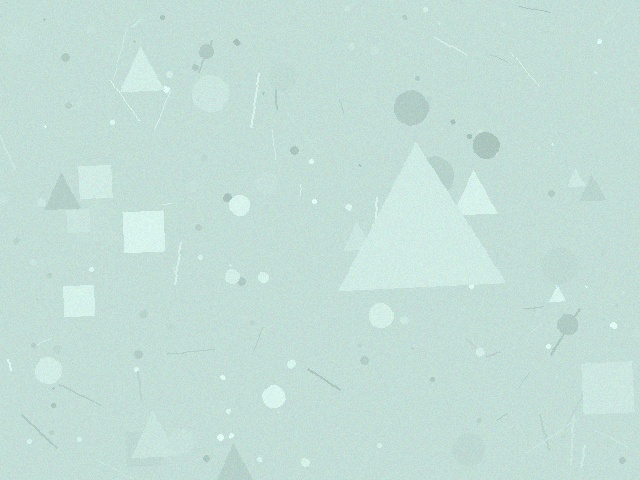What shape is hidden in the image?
A triangle is hidden in the image.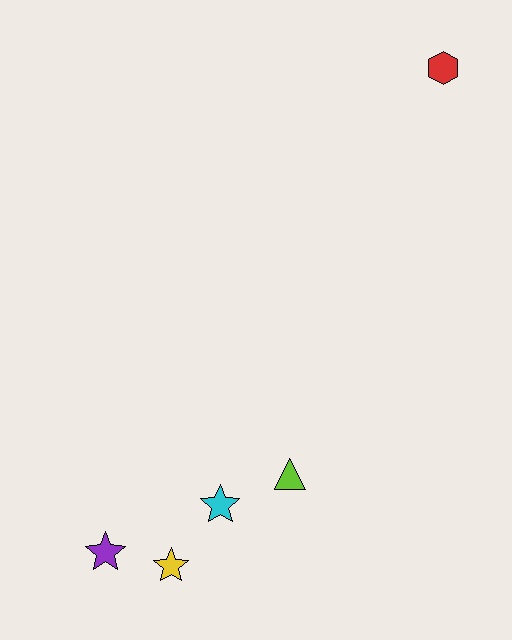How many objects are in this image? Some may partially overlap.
There are 5 objects.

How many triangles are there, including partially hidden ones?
There is 1 triangle.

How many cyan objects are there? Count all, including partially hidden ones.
There is 1 cyan object.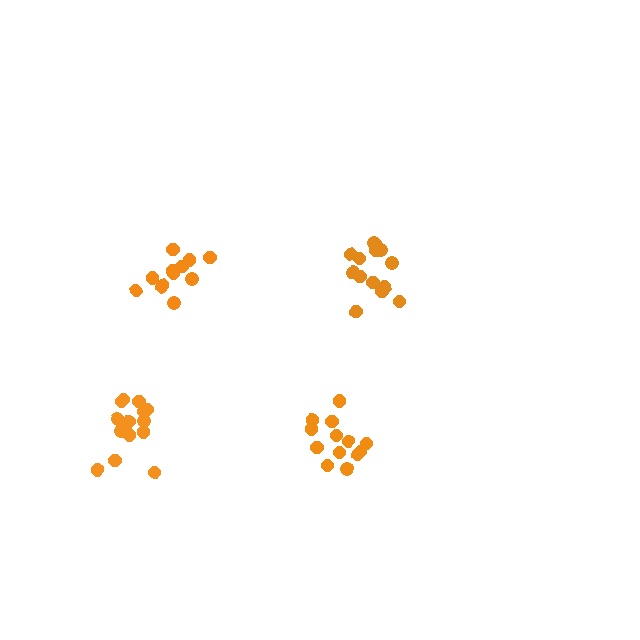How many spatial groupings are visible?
There are 4 spatial groupings.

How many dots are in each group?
Group 1: 12 dots, Group 2: 13 dots, Group 3: 14 dots, Group 4: 14 dots (53 total).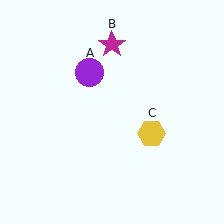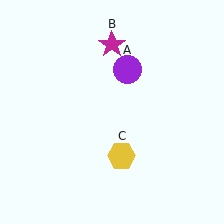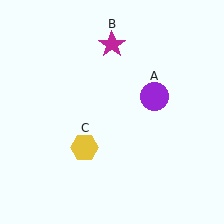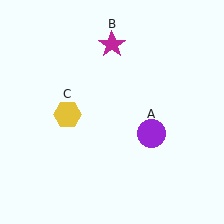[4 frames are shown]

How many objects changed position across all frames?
2 objects changed position: purple circle (object A), yellow hexagon (object C).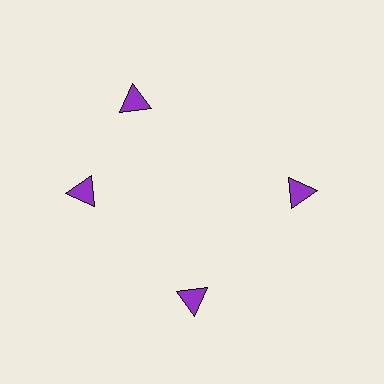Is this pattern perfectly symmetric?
No. The 4 purple triangles are arranged in a ring, but one element near the 12 o'clock position is rotated out of alignment along the ring, breaking the 4-fold rotational symmetry.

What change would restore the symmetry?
The symmetry would be restored by rotating it back into even spacing with its neighbors so that all 4 triangles sit at equal angles and equal distance from the center.